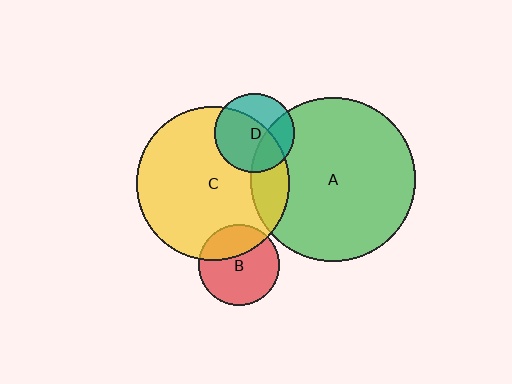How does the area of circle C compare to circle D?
Approximately 3.7 times.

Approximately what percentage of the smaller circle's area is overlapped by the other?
Approximately 60%.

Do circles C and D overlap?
Yes.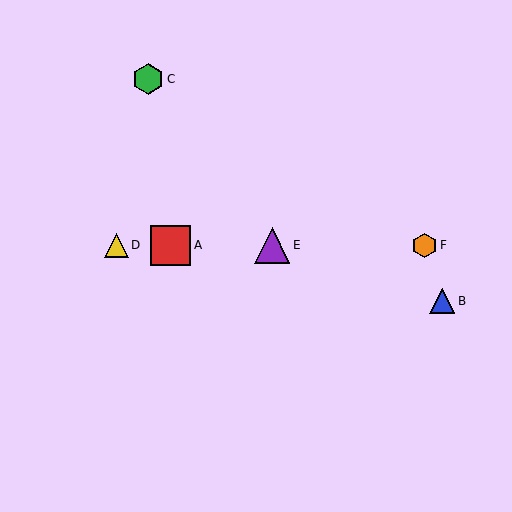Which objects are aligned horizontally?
Objects A, D, E, F are aligned horizontally.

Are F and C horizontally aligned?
No, F is at y≈245 and C is at y≈79.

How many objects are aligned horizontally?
4 objects (A, D, E, F) are aligned horizontally.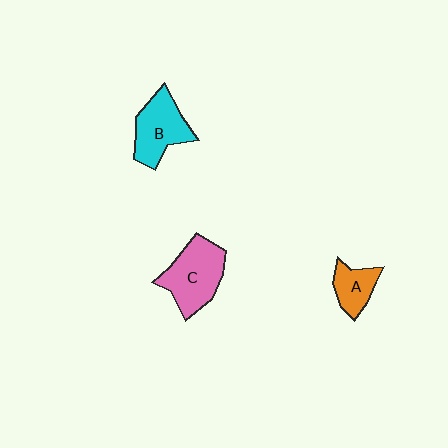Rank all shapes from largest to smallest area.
From largest to smallest: C (pink), B (cyan), A (orange).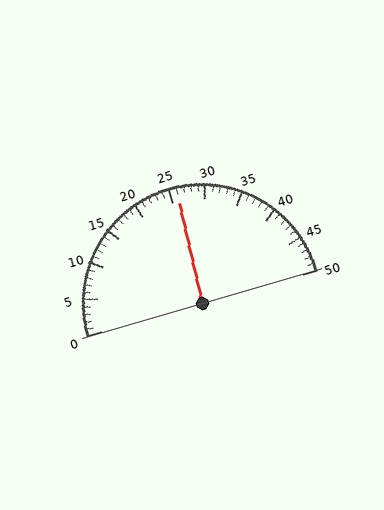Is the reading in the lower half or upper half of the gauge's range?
The reading is in the upper half of the range (0 to 50).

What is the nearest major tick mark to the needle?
The nearest major tick mark is 25.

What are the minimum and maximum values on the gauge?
The gauge ranges from 0 to 50.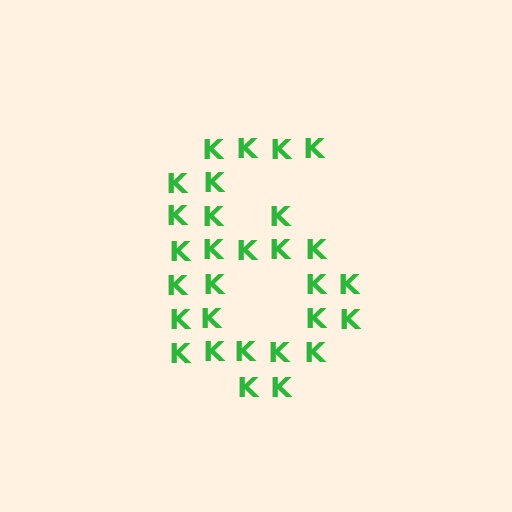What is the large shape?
The large shape is the digit 6.